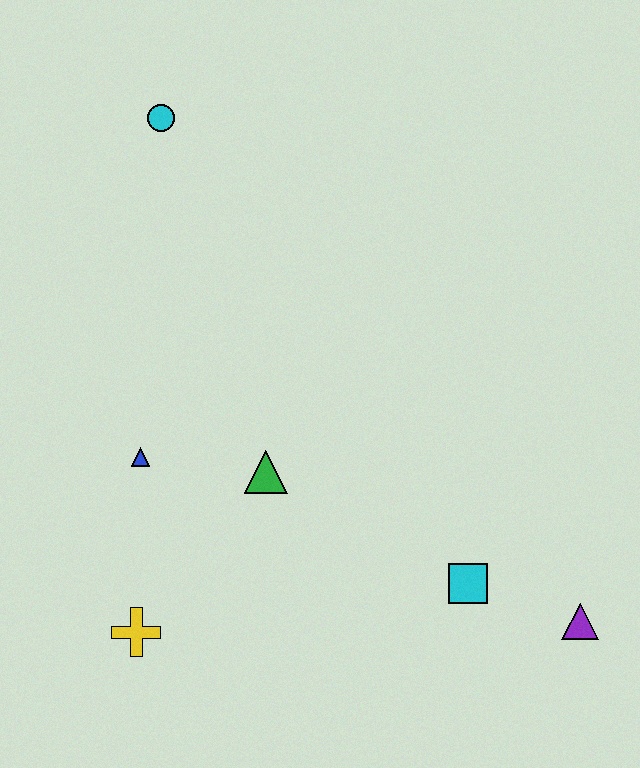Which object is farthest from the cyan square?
The cyan circle is farthest from the cyan square.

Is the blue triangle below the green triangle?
No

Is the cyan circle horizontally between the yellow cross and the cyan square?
Yes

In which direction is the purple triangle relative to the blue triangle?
The purple triangle is to the right of the blue triangle.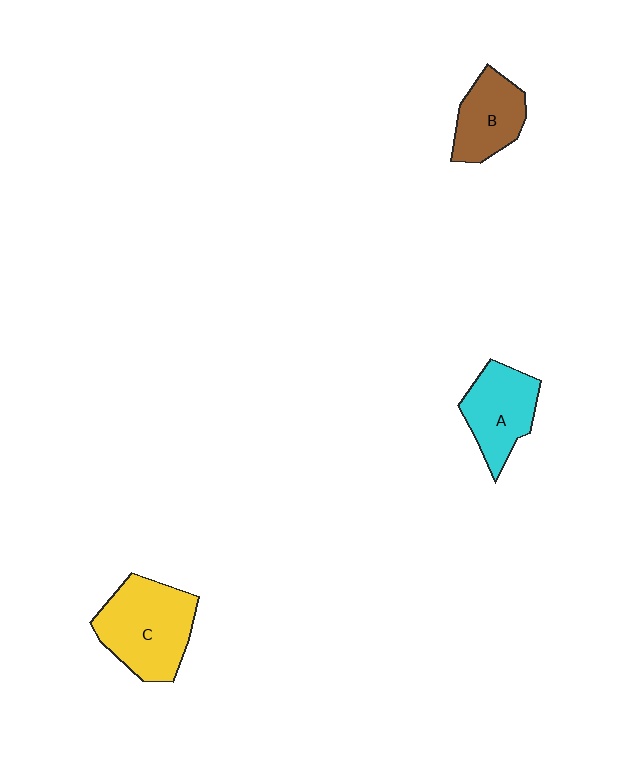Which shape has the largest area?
Shape C (yellow).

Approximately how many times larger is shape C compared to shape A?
Approximately 1.4 times.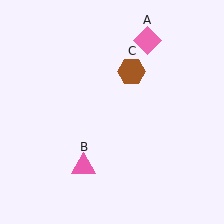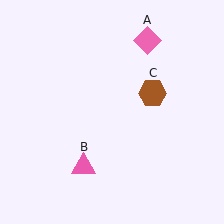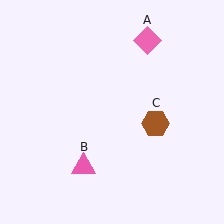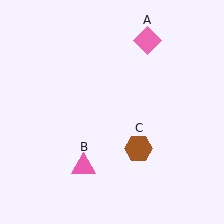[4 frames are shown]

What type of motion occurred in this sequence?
The brown hexagon (object C) rotated clockwise around the center of the scene.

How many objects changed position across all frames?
1 object changed position: brown hexagon (object C).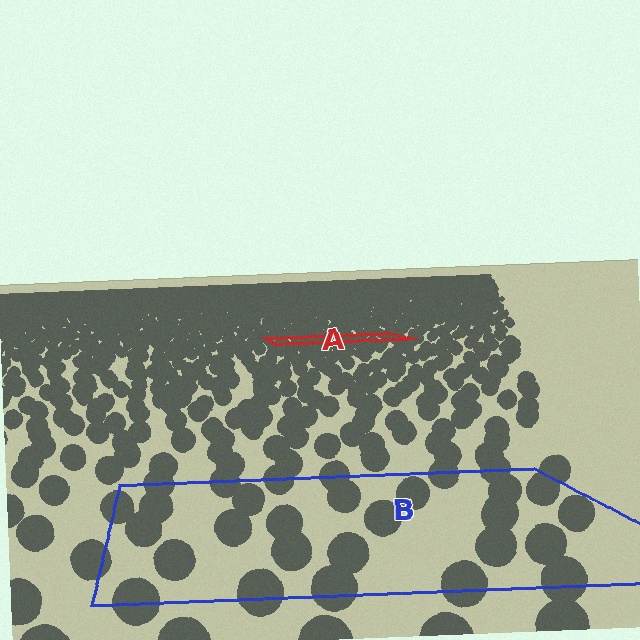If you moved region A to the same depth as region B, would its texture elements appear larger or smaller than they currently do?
They would appear larger. At a closer depth, the same texture elements are projected at a bigger on-screen size.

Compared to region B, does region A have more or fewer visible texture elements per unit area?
Region A has more texture elements per unit area — they are packed more densely because it is farther away.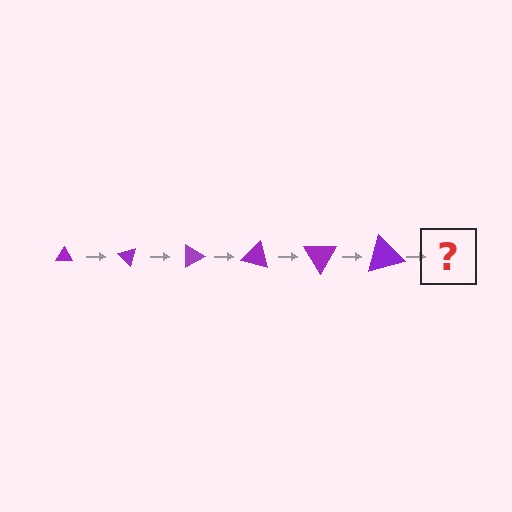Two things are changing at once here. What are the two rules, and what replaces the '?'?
The two rules are that the triangle grows larger each step and it rotates 45 degrees each step. The '?' should be a triangle, larger than the previous one and rotated 270 degrees from the start.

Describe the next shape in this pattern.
It should be a triangle, larger than the previous one and rotated 270 degrees from the start.